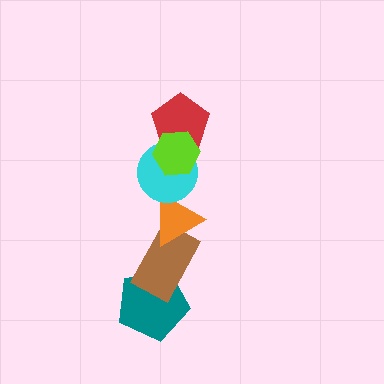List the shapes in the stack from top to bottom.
From top to bottom: the lime hexagon, the red pentagon, the cyan circle, the orange triangle, the brown rectangle, the teal pentagon.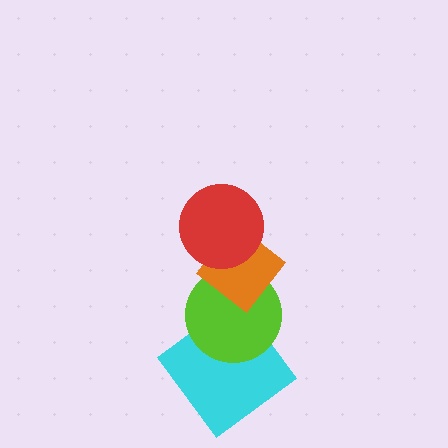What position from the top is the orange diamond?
The orange diamond is 2nd from the top.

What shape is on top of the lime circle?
The orange diamond is on top of the lime circle.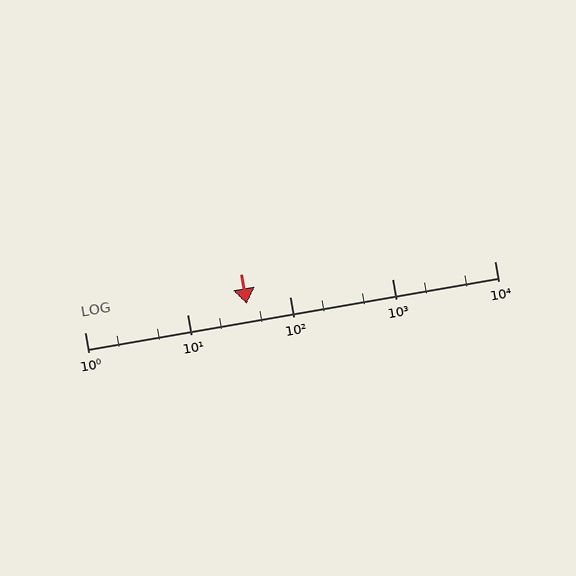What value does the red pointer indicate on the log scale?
The pointer indicates approximately 38.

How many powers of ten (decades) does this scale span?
The scale spans 4 decades, from 1 to 10000.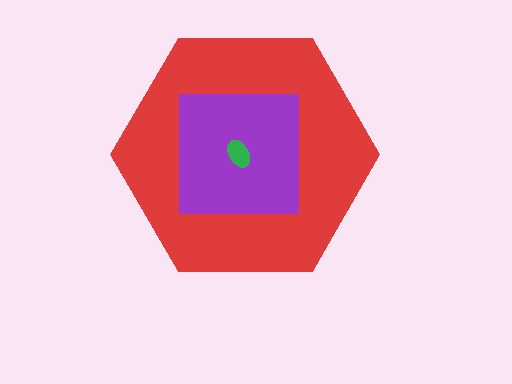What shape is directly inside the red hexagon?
The purple square.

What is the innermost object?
The green ellipse.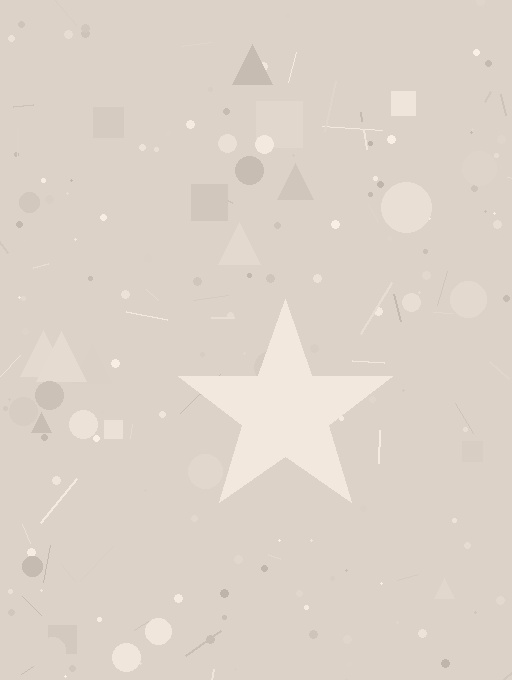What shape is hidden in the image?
A star is hidden in the image.